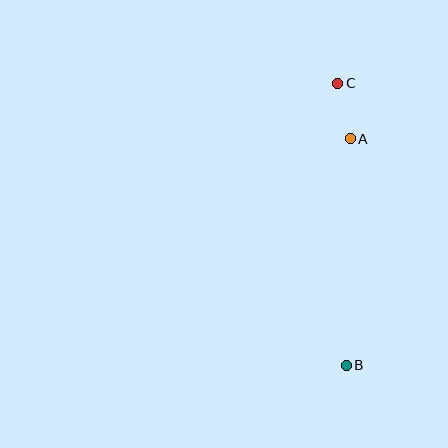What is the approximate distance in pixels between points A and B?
The distance between A and B is approximately 227 pixels.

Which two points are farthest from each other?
Points B and C are farthest from each other.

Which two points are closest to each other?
Points A and C are closest to each other.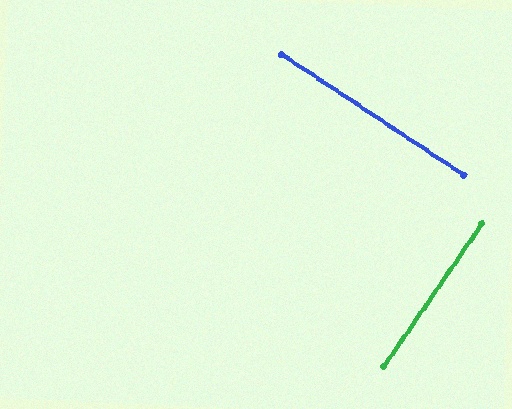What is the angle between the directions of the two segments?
Approximately 89 degrees.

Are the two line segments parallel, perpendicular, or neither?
Perpendicular — they meet at approximately 89°.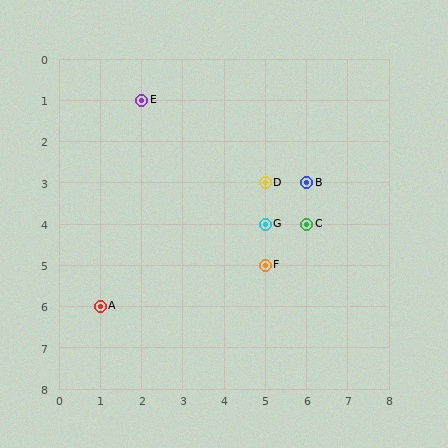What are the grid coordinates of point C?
Point C is at grid coordinates (6, 4).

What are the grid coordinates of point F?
Point F is at grid coordinates (5, 5).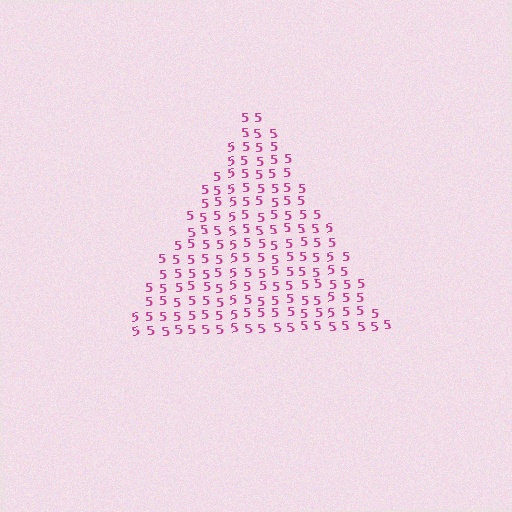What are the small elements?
The small elements are digit 5's.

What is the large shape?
The large shape is a triangle.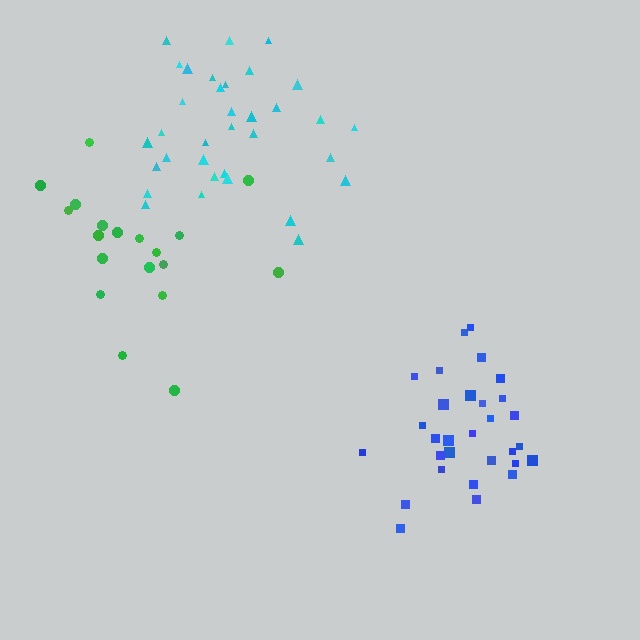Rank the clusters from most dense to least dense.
blue, cyan, green.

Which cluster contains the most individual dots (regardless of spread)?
Cyan (35).